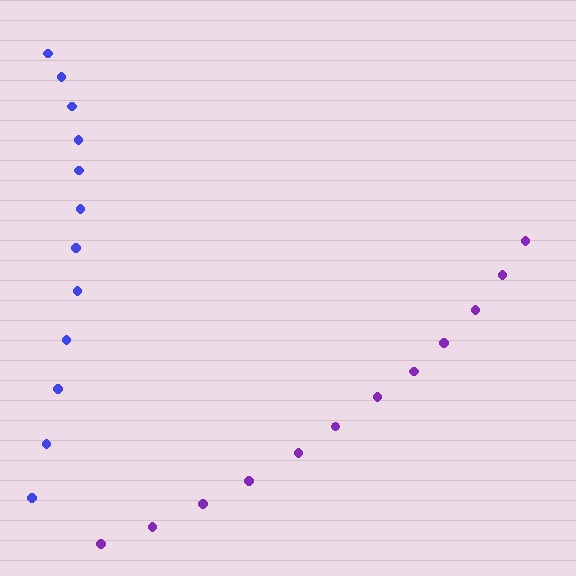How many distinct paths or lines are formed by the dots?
There are 2 distinct paths.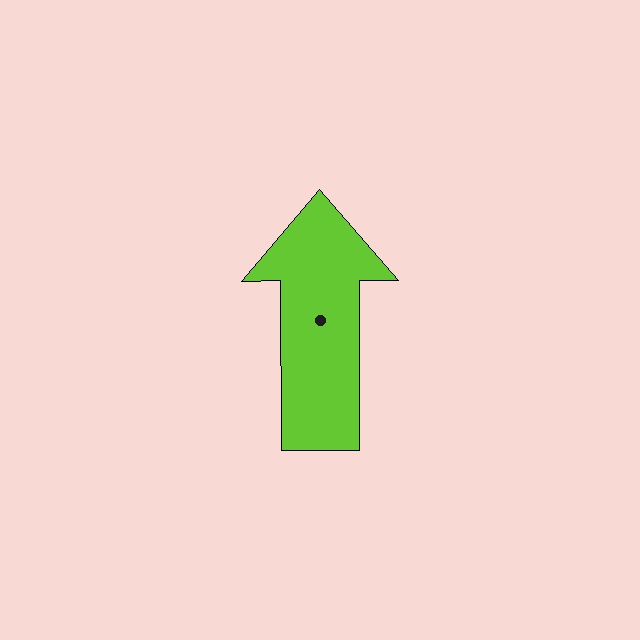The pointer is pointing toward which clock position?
Roughly 12 o'clock.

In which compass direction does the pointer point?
North.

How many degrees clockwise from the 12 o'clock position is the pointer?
Approximately 360 degrees.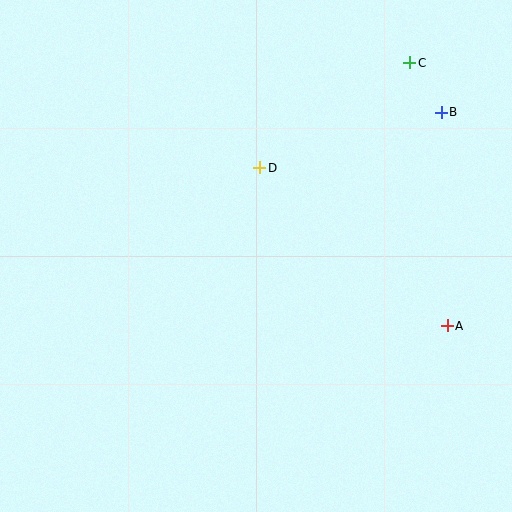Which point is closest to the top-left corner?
Point D is closest to the top-left corner.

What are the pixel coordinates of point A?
Point A is at (447, 326).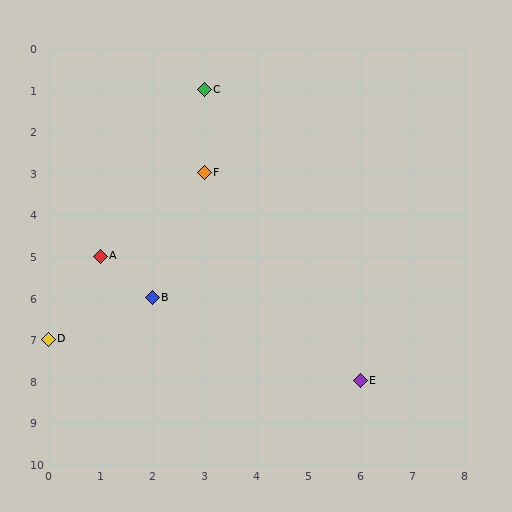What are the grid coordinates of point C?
Point C is at grid coordinates (3, 1).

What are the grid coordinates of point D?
Point D is at grid coordinates (0, 7).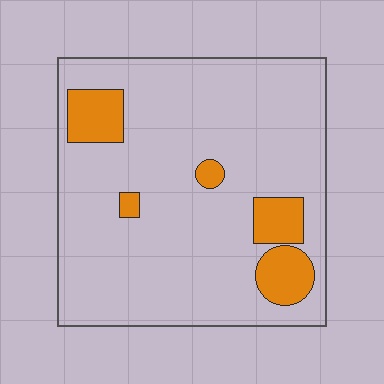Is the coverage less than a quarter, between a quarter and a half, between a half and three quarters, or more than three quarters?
Less than a quarter.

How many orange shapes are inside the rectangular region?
5.